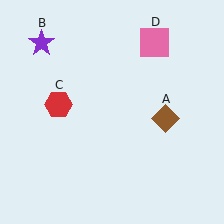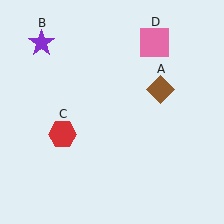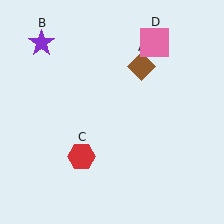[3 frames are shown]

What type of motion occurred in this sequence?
The brown diamond (object A), red hexagon (object C) rotated counterclockwise around the center of the scene.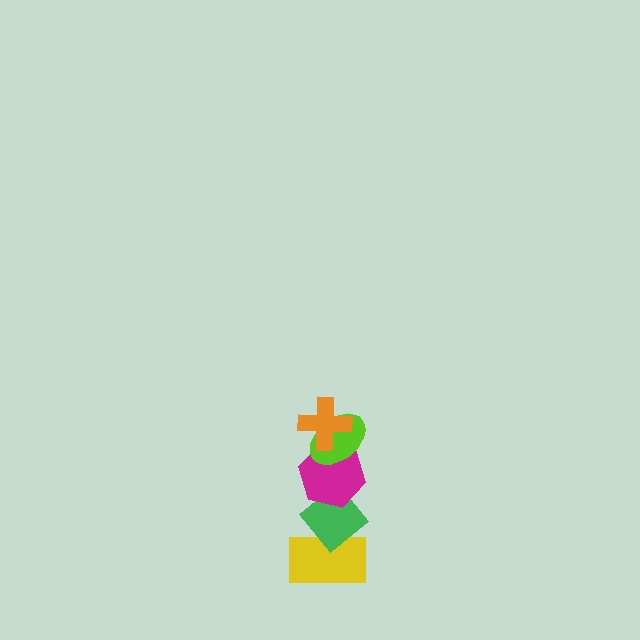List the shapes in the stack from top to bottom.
From top to bottom: the orange cross, the lime ellipse, the magenta hexagon, the green diamond, the yellow rectangle.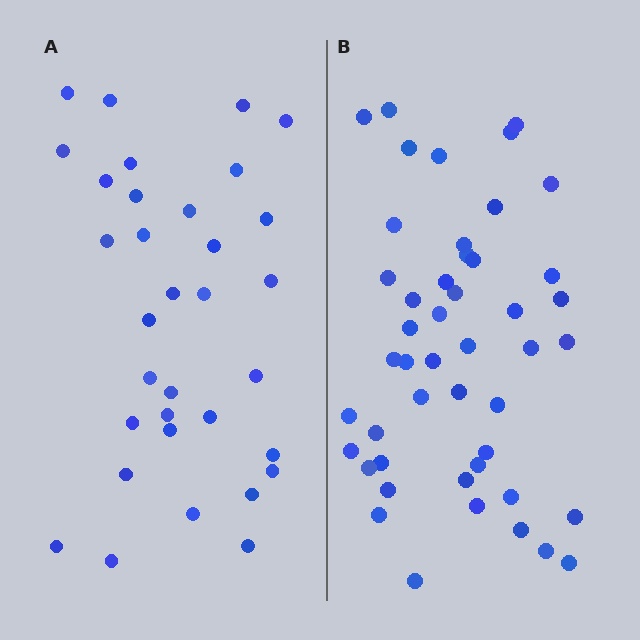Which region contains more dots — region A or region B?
Region B (the right region) has more dots.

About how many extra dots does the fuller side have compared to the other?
Region B has approximately 15 more dots than region A.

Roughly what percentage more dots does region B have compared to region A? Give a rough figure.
About 40% more.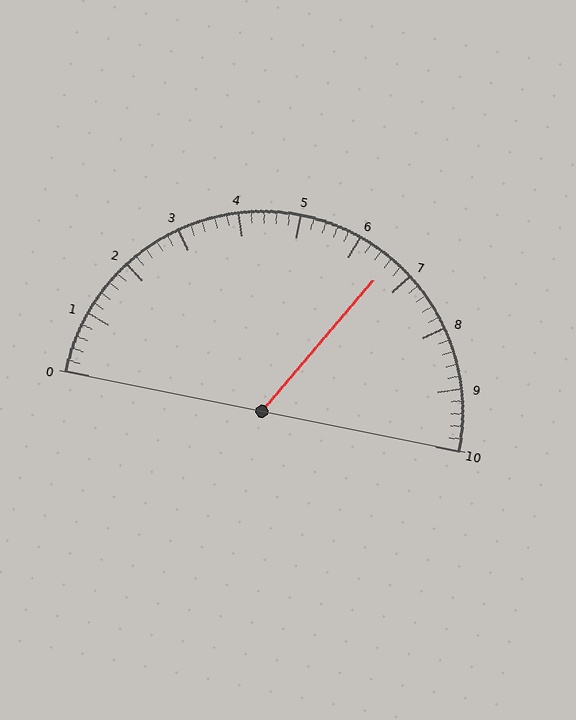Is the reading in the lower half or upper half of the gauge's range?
The reading is in the upper half of the range (0 to 10).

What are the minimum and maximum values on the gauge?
The gauge ranges from 0 to 10.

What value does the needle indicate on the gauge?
The needle indicates approximately 6.6.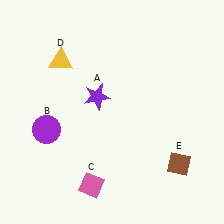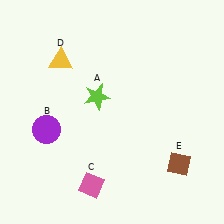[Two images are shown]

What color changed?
The star (A) changed from purple in Image 1 to lime in Image 2.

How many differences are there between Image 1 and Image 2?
There is 1 difference between the two images.